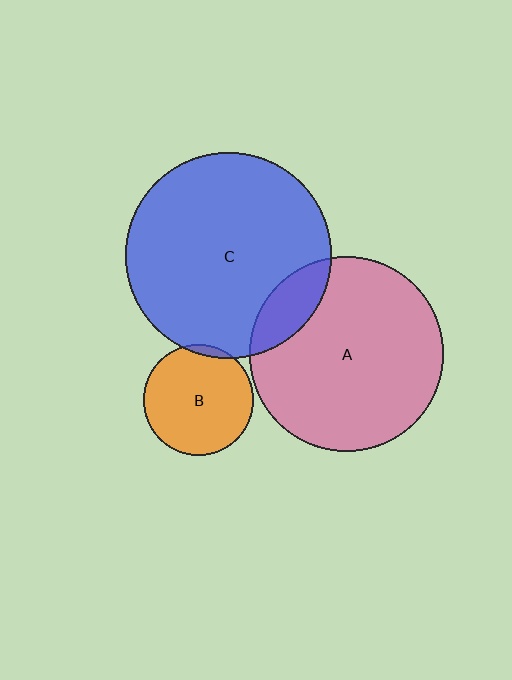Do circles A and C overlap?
Yes.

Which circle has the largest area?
Circle C (blue).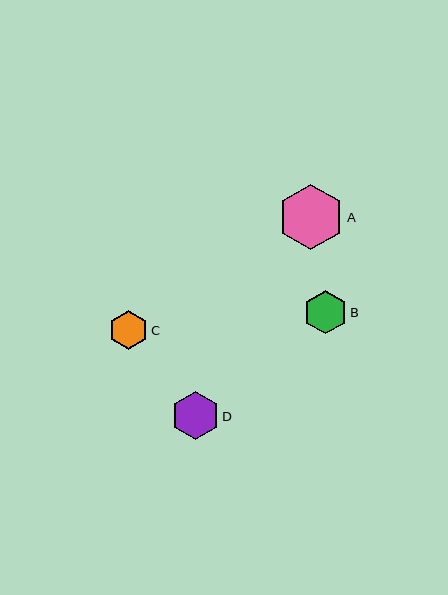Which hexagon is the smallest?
Hexagon C is the smallest with a size of approximately 39 pixels.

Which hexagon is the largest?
Hexagon A is the largest with a size of approximately 66 pixels.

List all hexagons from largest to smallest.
From largest to smallest: A, D, B, C.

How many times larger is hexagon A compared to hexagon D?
Hexagon A is approximately 1.4 times the size of hexagon D.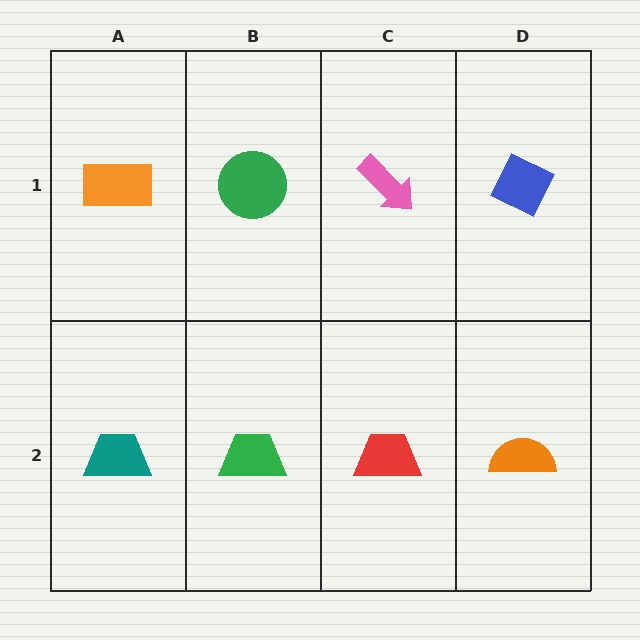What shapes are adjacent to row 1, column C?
A red trapezoid (row 2, column C), a green circle (row 1, column B), a blue diamond (row 1, column D).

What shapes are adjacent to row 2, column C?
A pink arrow (row 1, column C), a green trapezoid (row 2, column B), an orange semicircle (row 2, column D).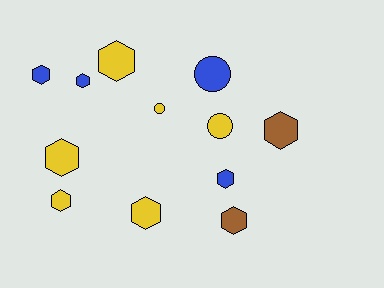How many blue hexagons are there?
There are 3 blue hexagons.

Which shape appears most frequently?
Hexagon, with 9 objects.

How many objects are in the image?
There are 12 objects.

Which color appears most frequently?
Yellow, with 6 objects.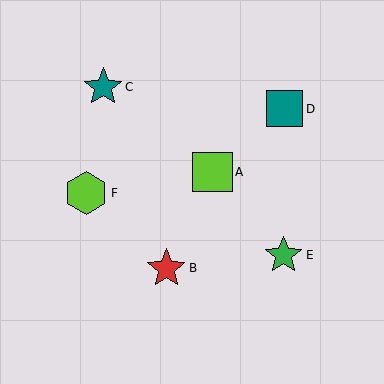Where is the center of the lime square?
The center of the lime square is at (213, 172).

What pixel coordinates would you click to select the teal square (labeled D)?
Click at (285, 109) to select the teal square D.